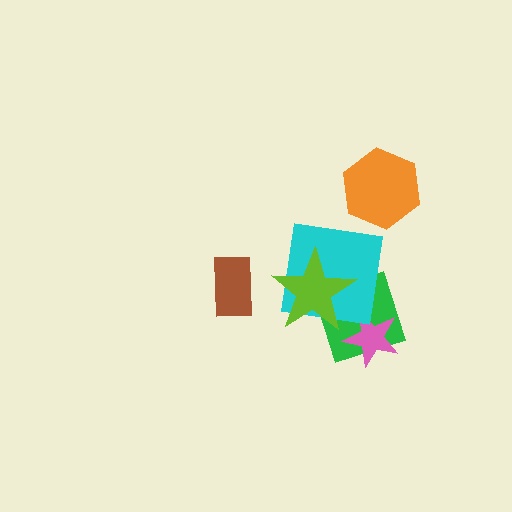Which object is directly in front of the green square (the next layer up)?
The pink star is directly in front of the green square.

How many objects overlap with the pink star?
1 object overlaps with the pink star.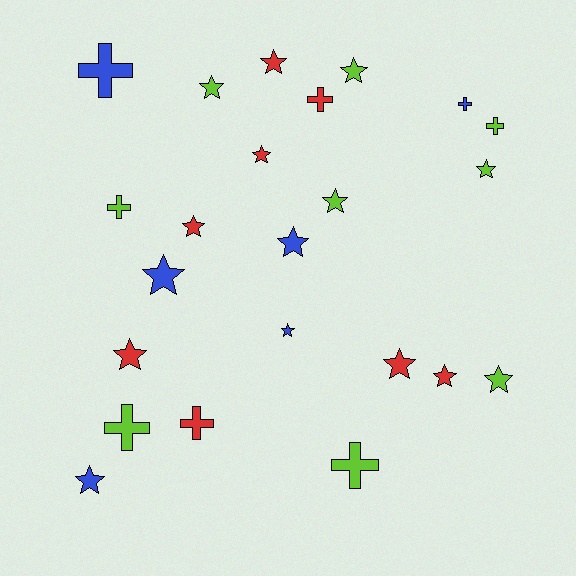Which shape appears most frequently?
Star, with 15 objects.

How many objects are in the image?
There are 23 objects.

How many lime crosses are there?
There are 4 lime crosses.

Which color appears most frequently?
Lime, with 9 objects.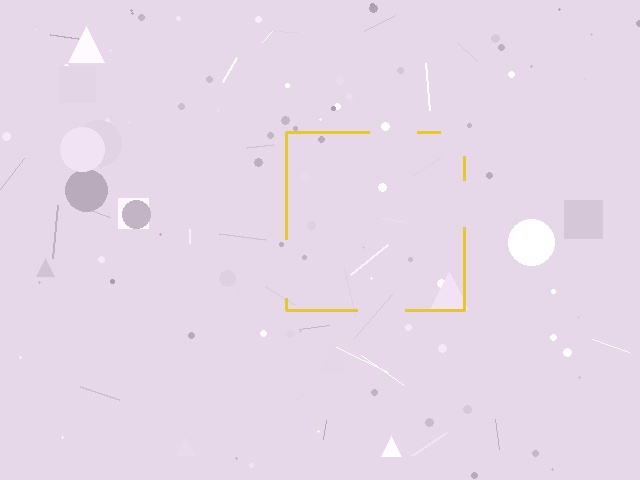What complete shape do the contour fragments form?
The contour fragments form a square.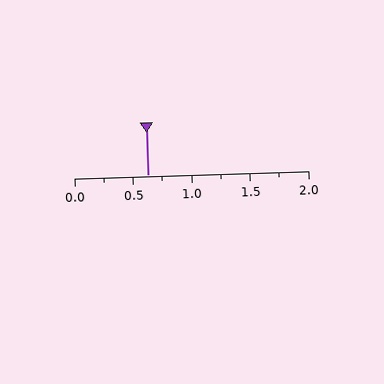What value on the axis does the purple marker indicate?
The marker indicates approximately 0.62.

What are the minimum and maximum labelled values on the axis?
The axis runs from 0.0 to 2.0.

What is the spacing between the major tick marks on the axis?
The major ticks are spaced 0.5 apart.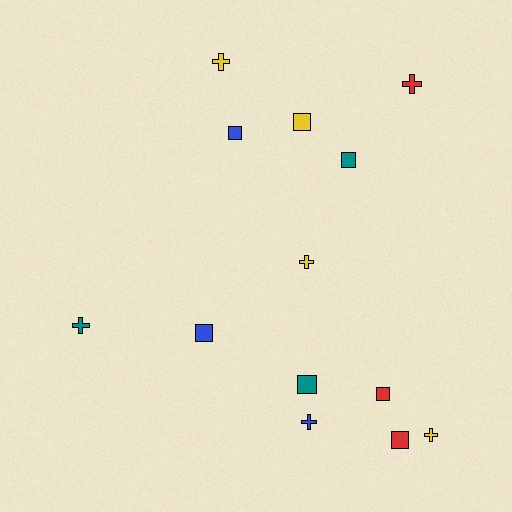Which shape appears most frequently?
Square, with 7 objects.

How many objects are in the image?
There are 13 objects.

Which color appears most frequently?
Yellow, with 4 objects.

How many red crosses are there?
There is 1 red cross.